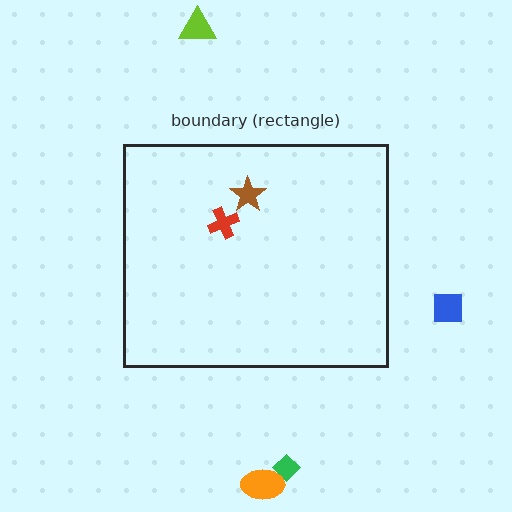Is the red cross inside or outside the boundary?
Inside.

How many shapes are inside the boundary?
2 inside, 4 outside.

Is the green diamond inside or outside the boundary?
Outside.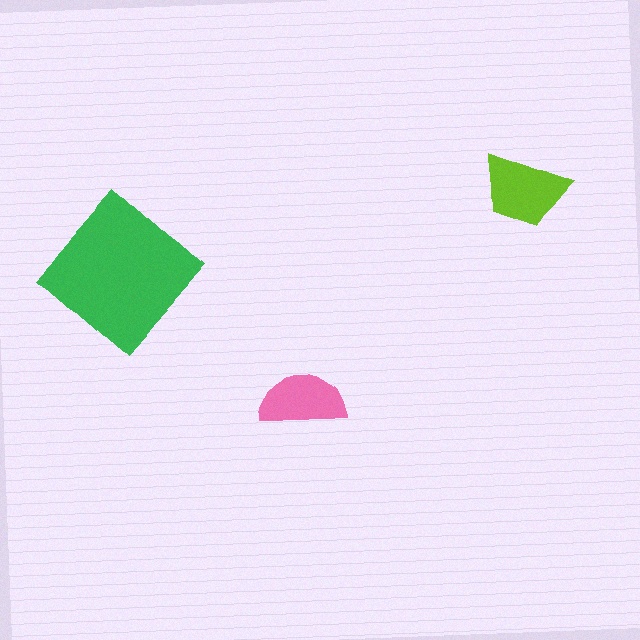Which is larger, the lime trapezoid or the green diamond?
The green diamond.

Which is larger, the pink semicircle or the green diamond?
The green diamond.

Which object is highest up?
The lime trapezoid is topmost.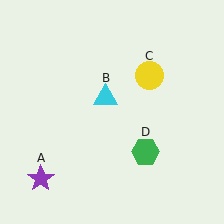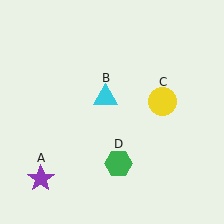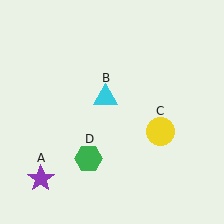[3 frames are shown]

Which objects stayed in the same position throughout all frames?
Purple star (object A) and cyan triangle (object B) remained stationary.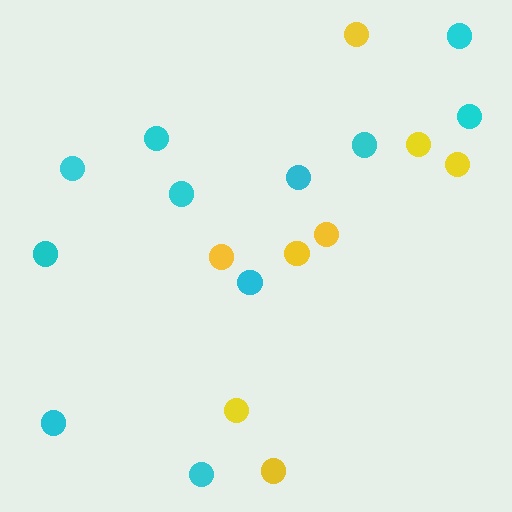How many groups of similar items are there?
There are 2 groups: one group of yellow circles (8) and one group of cyan circles (11).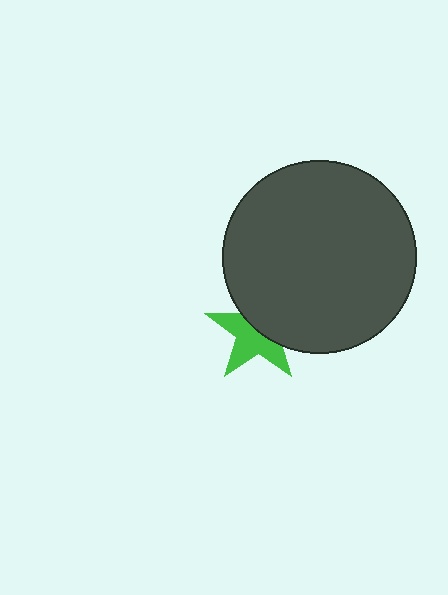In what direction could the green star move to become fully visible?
The green star could move toward the lower-left. That would shift it out from behind the dark gray circle entirely.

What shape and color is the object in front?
The object in front is a dark gray circle.